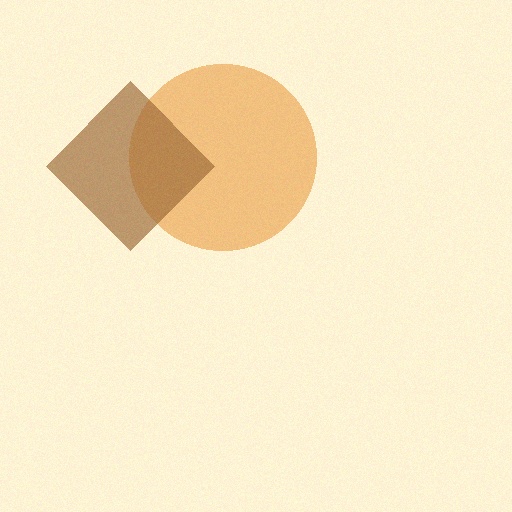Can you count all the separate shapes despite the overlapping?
Yes, there are 2 separate shapes.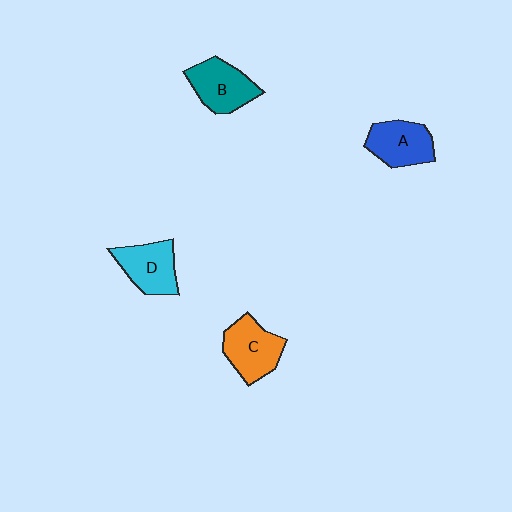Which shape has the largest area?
Shape C (orange).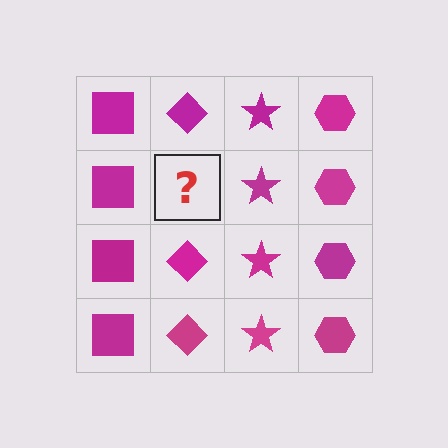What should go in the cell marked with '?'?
The missing cell should contain a magenta diamond.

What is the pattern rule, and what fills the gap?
The rule is that each column has a consistent shape. The gap should be filled with a magenta diamond.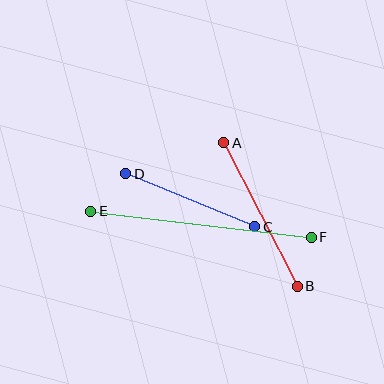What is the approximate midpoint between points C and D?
The midpoint is at approximately (190, 200) pixels.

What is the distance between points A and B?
The distance is approximately 161 pixels.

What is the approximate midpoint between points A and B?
The midpoint is at approximately (261, 215) pixels.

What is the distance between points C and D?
The distance is approximately 139 pixels.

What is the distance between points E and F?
The distance is approximately 222 pixels.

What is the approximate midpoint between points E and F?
The midpoint is at approximately (201, 224) pixels.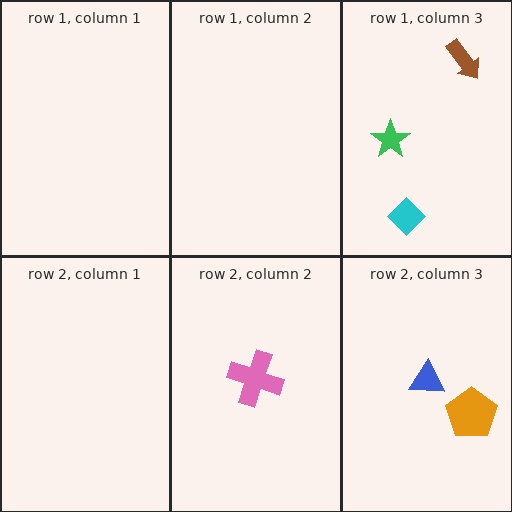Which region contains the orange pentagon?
The row 2, column 3 region.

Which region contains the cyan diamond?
The row 1, column 3 region.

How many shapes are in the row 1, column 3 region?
3.